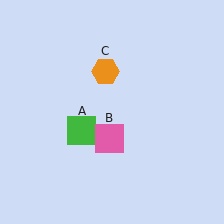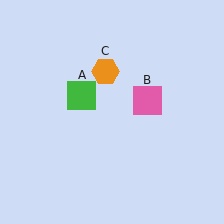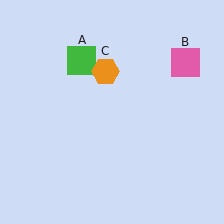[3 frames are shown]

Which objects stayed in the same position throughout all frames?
Orange hexagon (object C) remained stationary.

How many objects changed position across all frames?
2 objects changed position: green square (object A), pink square (object B).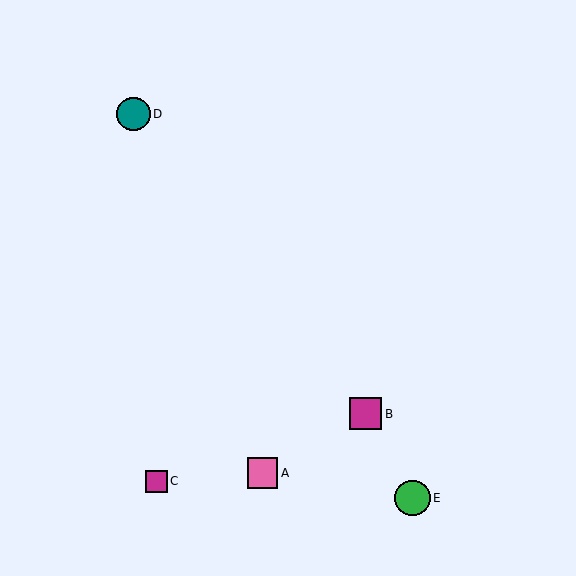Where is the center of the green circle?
The center of the green circle is at (413, 498).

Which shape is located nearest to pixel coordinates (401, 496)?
The green circle (labeled E) at (413, 498) is nearest to that location.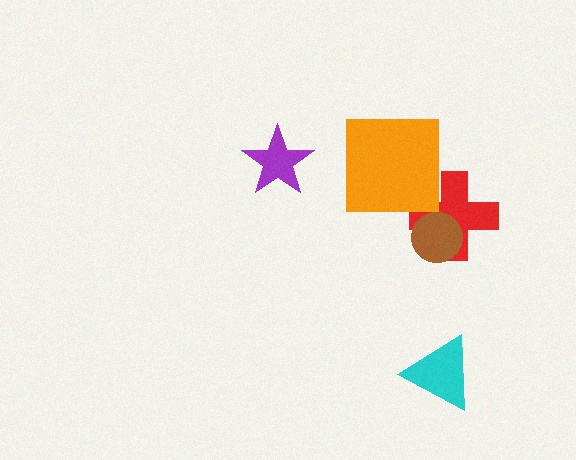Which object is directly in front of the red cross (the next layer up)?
The brown circle is directly in front of the red cross.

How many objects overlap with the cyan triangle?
0 objects overlap with the cyan triangle.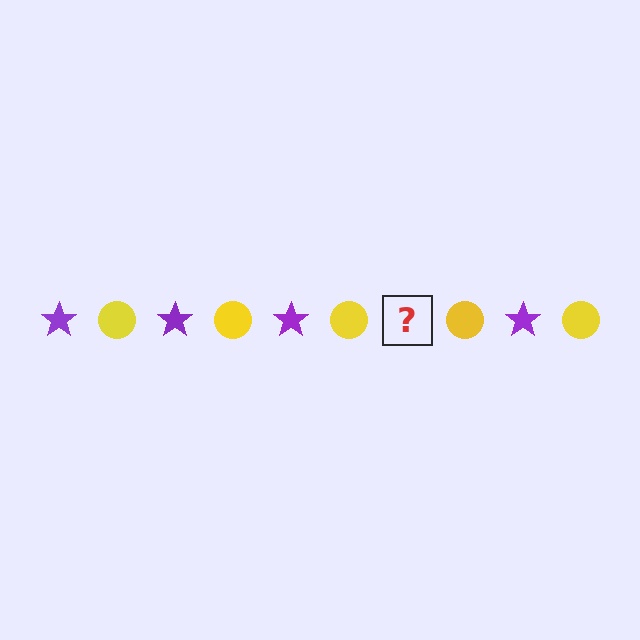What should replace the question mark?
The question mark should be replaced with a purple star.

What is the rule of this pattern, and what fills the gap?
The rule is that the pattern alternates between purple star and yellow circle. The gap should be filled with a purple star.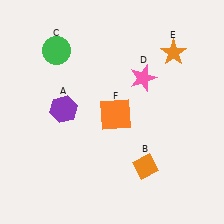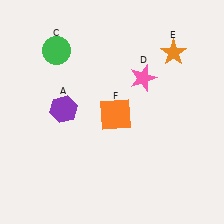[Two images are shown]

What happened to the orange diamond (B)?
The orange diamond (B) was removed in Image 2. It was in the bottom-right area of Image 1.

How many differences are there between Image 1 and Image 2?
There is 1 difference between the two images.